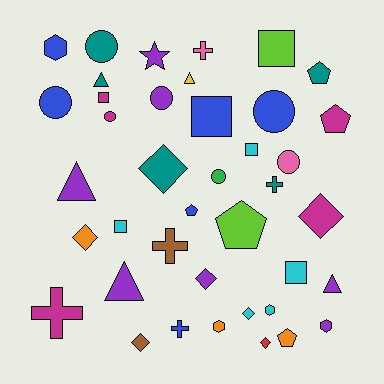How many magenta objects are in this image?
There are 5 magenta objects.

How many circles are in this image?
There are 7 circles.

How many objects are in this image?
There are 40 objects.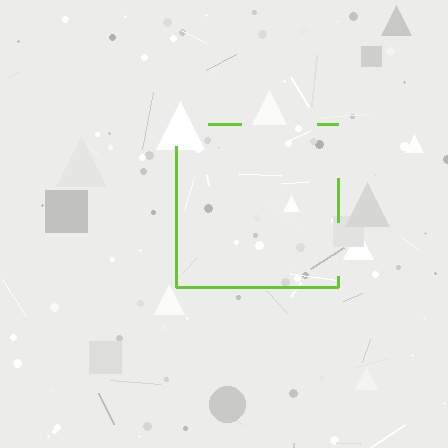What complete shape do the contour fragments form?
The contour fragments form a square.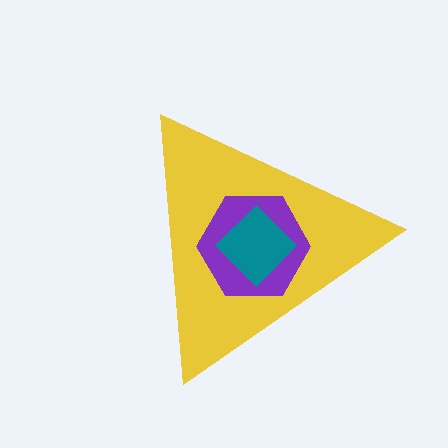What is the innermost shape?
The teal diamond.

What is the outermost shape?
The yellow triangle.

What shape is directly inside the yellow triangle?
The purple hexagon.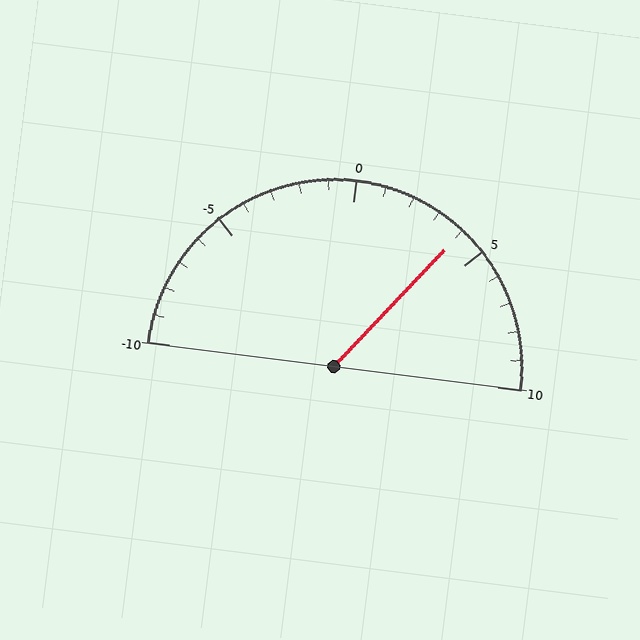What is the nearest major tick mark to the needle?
The nearest major tick mark is 5.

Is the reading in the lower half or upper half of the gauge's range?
The reading is in the upper half of the range (-10 to 10).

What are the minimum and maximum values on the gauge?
The gauge ranges from -10 to 10.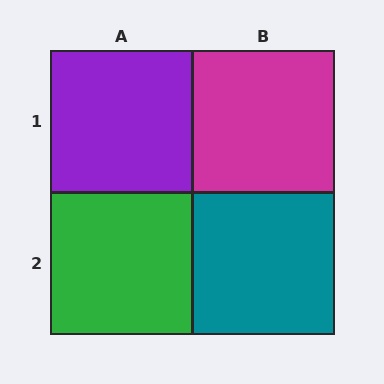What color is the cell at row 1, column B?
Magenta.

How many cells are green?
1 cell is green.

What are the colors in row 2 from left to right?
Green, teal.